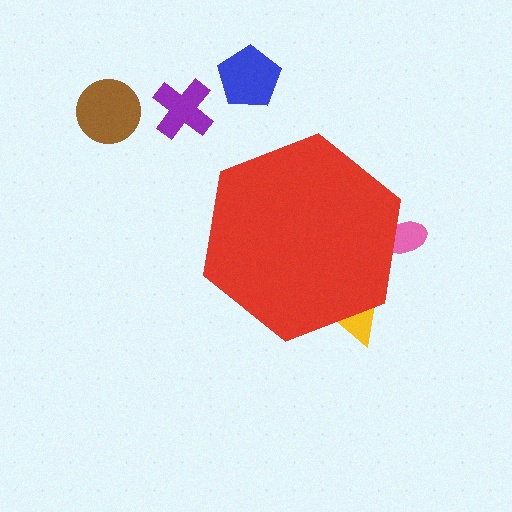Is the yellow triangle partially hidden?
Yes, the yellow triangle is partially hidden behind the red hexagon.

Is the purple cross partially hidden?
No, the purple cross is fully visible.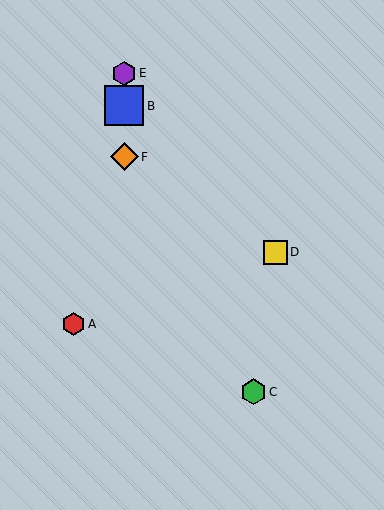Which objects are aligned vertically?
Objects B, E, F are aligned vertically.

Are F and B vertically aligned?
Yes, both are at x≈124.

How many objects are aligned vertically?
3 objects (B, E, F) are aligned vertically.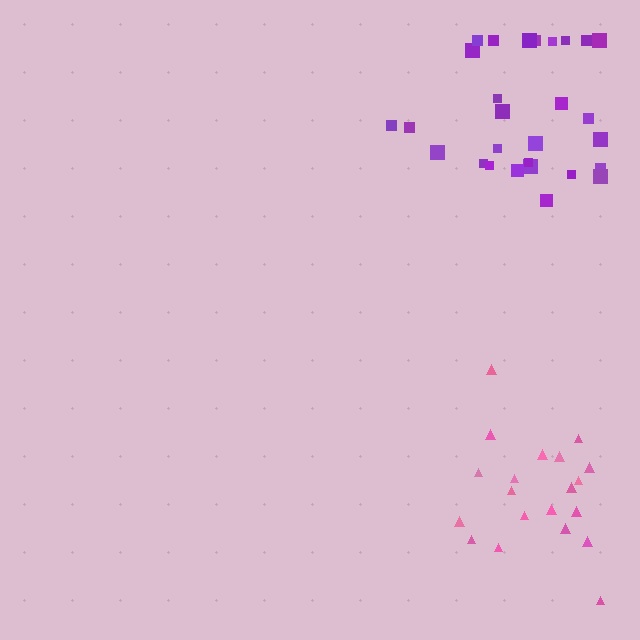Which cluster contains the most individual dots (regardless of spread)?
Purple (29).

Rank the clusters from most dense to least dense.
pink, purple.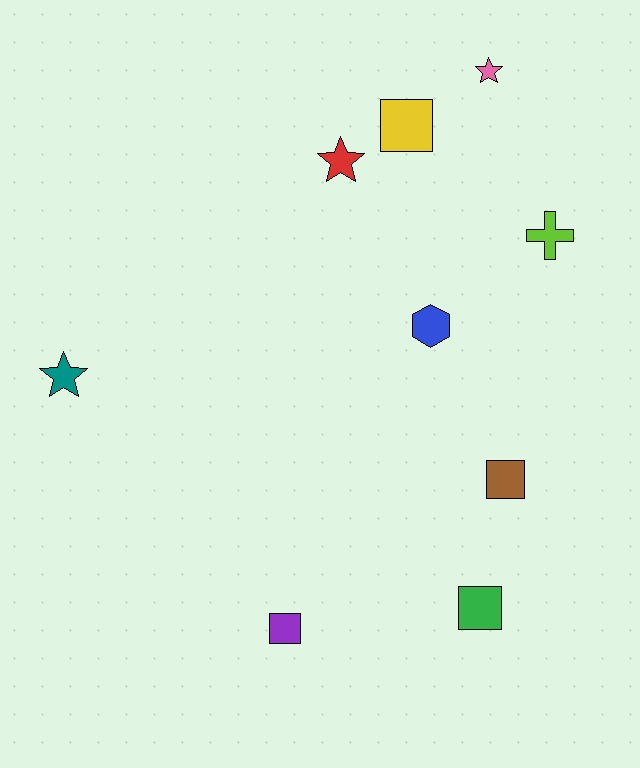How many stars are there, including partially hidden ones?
There are 3 stars.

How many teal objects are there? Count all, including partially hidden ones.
There is 1 teal object.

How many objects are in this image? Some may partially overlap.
There are 9 objects.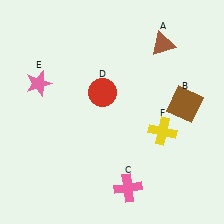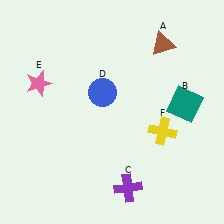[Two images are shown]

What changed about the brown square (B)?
In Image 1, B is brown. In Image 2, it changed to teal.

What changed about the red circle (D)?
In Image 1, D is red. In Image 2, it changed to blue.